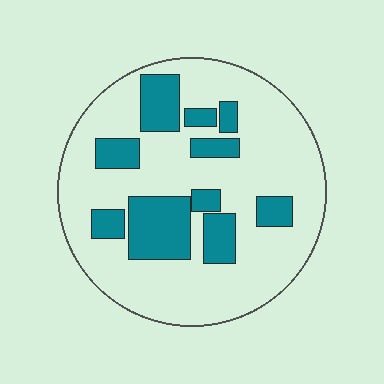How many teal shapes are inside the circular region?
10.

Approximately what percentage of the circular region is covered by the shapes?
Approximately 25%.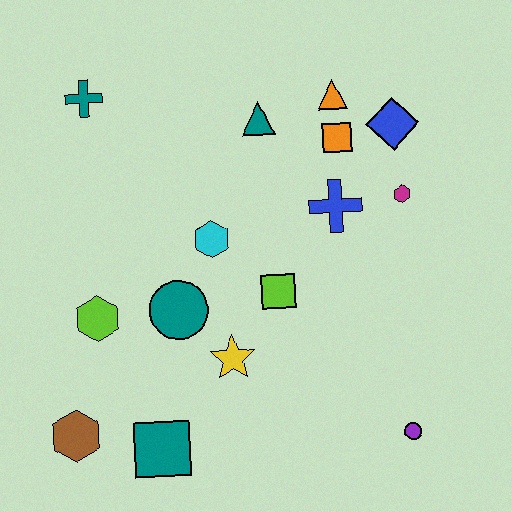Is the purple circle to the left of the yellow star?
No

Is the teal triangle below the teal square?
No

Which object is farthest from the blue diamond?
The brown hexagon is farthest from the blue diamond.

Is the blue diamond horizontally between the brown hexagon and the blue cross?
No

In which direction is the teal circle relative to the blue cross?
The teal circle is to the left of the blue cross.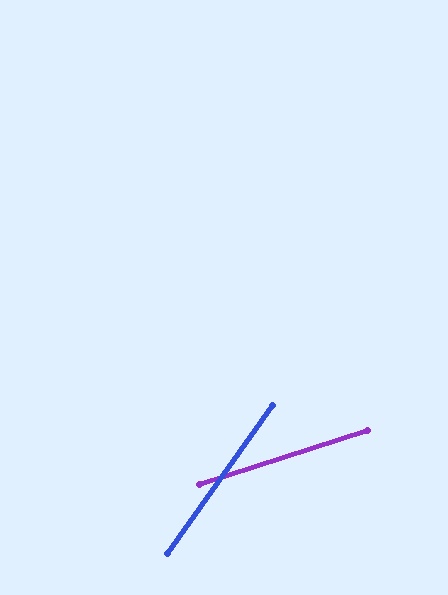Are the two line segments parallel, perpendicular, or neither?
Neither parallel nor perpendicular — they differ by about 37°.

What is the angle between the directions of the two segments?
Approximately 37 degrees.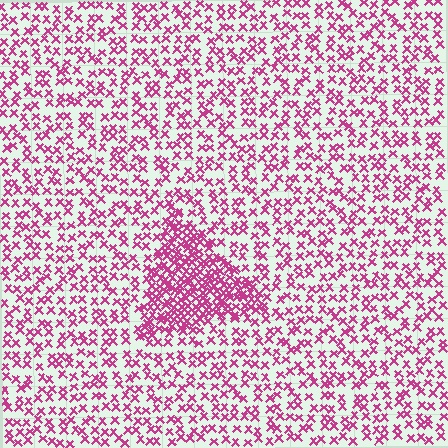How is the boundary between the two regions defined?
The boundary is defined by a change in element density (approximately 2.4x ratio). All elements are the same color, size, and shape.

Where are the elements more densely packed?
The elements are more densely packed inside the triangle boundary.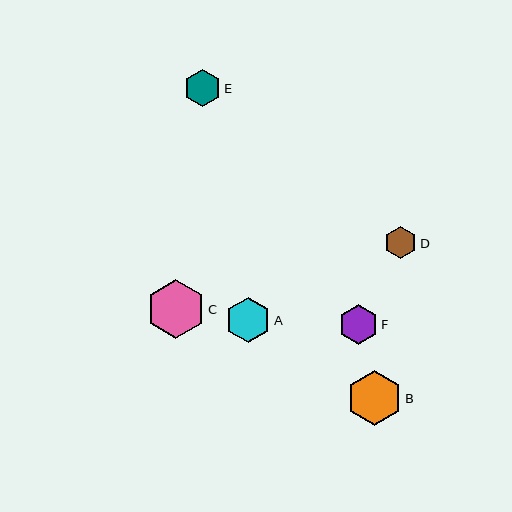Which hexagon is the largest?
Hexagon C is the largest with a size of approximately 59 pixels.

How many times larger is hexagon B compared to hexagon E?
Hexagon B is approximately 1.5 times the size of hexagon E.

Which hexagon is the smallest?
Hexagon D is the smallest with a size of approximately 32 pixels.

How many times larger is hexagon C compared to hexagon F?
Hexagon C is approximately 1.5 times the size of hexagon F.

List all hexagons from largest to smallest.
From largest to smallest: C, B, A, F, E, D.